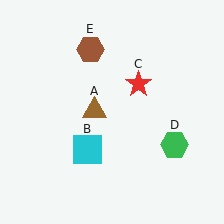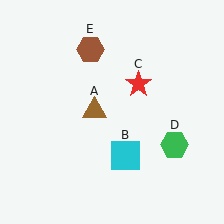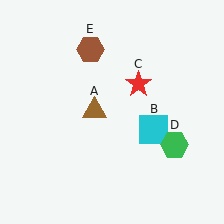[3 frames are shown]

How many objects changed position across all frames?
1 object changed position: cyan square (object B).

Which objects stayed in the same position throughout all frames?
Brown triangle (object A) and red star (object C) and green hexagon (object D) and brown hexagon (object E) remained stationary.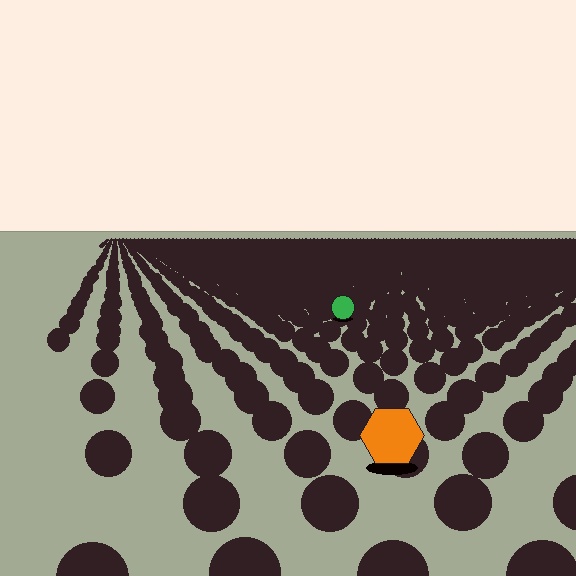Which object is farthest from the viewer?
The green circle is farthest from the viewer. It appears smaller and the ground texture around it is denser.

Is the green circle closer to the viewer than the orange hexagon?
No. The orange hexagon is closer — you can tell from the texture gradient: the ground texture is coarser near it.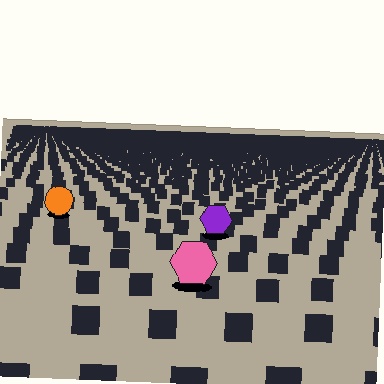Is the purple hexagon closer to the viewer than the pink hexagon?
No. The pink hexagon is closer — you can tell from the texture gradient: the ground texture is coarser near it.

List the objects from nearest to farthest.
From nearest to farthest: the pink hexagon, the purple hexagon, the orange circle.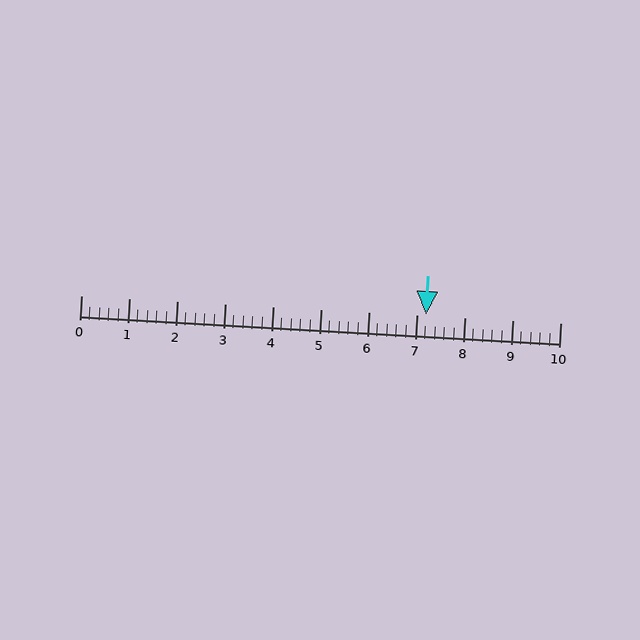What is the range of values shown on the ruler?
The ruler shows values from 0 to 10.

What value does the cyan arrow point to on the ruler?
The cyan arrow points to approximately 7.2.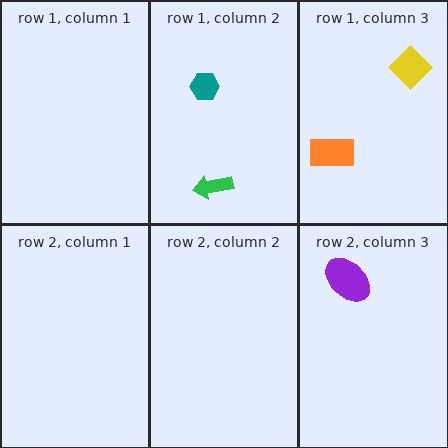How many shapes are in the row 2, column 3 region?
1.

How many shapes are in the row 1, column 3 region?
2.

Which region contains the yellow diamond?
The row 1, column 3 region.